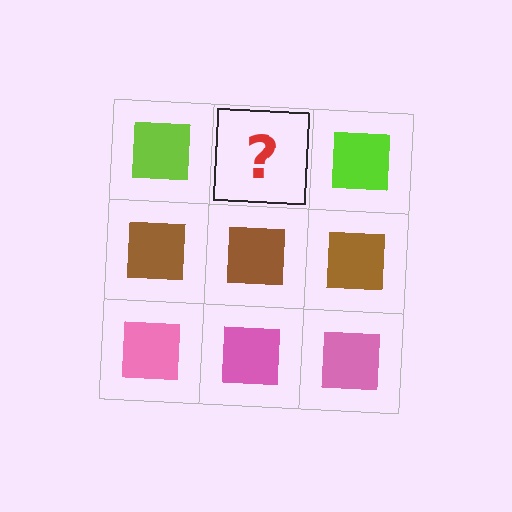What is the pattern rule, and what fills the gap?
The rule is that each row has a consistent color. The gap should be filled with a lime square.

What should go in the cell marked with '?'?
The missing cell should contain a lime square.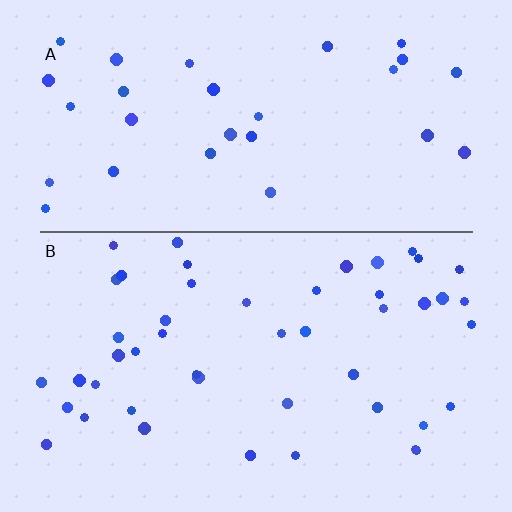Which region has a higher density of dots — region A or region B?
B (the bottom).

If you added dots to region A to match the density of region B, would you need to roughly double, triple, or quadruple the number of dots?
Approximately double.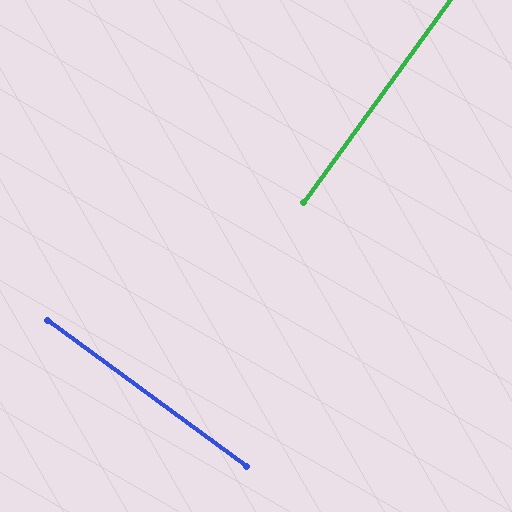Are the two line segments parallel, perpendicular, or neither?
Perpendicular — they meet at approximately 89°.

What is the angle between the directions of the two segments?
Approximately 89 degrees.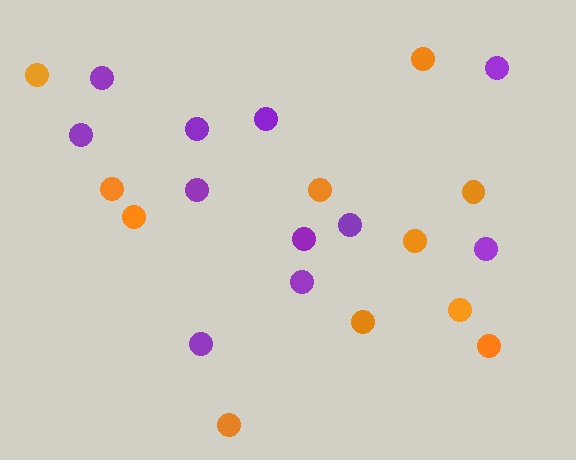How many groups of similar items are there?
There are 2 groups: one group of orange circles (11) and one group of purple circles (11).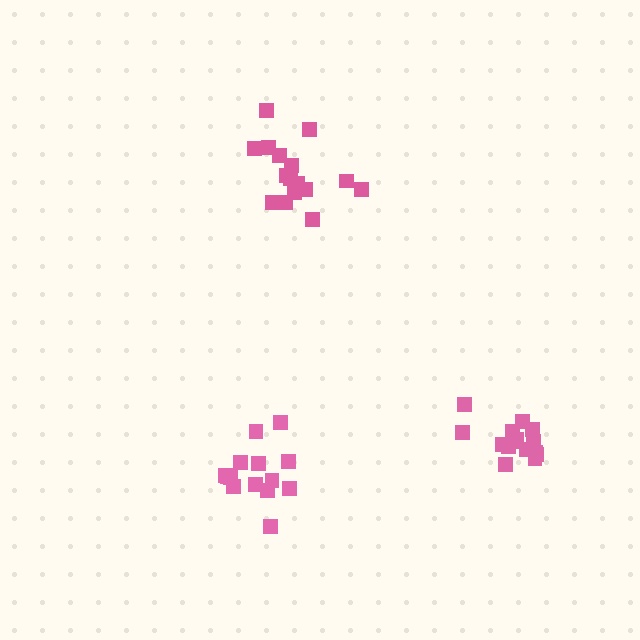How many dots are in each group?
Group 1: 18 dots, Group 2: 14 dots, Group 3: 15 dots (47 total).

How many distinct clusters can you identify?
There are 3 distinct clusters.